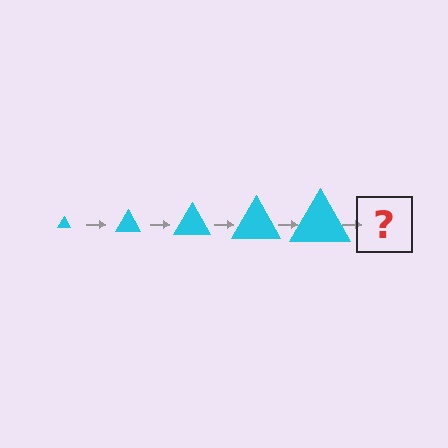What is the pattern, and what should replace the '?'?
The pattern is that the triangle gets progressively larger each step. The '?' should be a cyan triangle, larger than the previous one.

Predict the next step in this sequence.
The next step is a cyan triangle, larger than the previous one.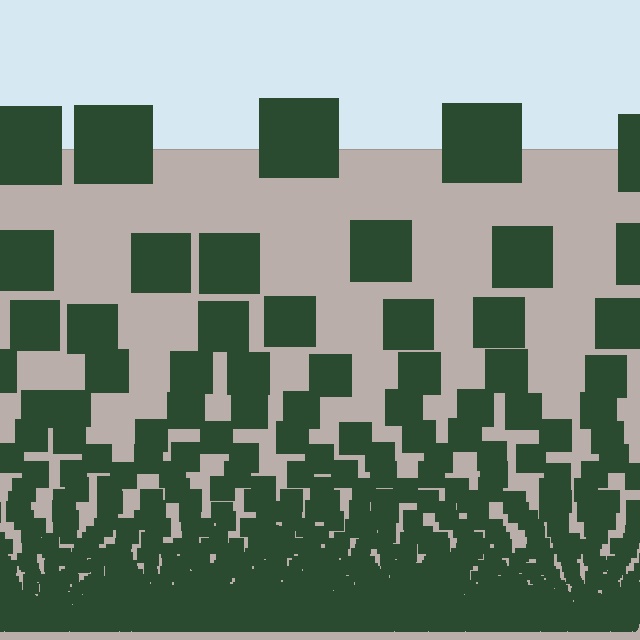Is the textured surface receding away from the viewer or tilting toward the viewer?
The surface appears to tilt toward the viewer. Texture elements get larger and sparser toward the top.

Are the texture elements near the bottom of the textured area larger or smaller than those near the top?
Smaller. The gradient is inverted — elements near the bottom are smaller and denser.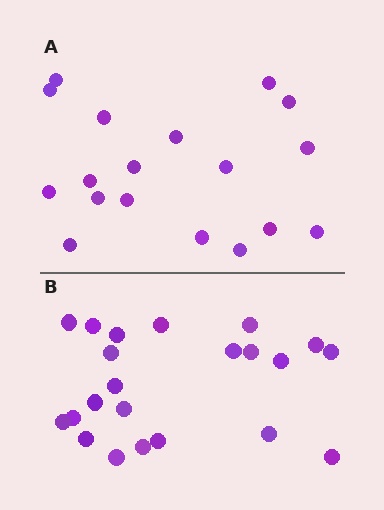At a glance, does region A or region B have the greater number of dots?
Region B (the bottom region) has more dots.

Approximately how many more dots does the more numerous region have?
Region B has about 4 more dots than region A.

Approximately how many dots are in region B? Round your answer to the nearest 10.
About 20 dots. (The exact count is 22, which rounds to 20.)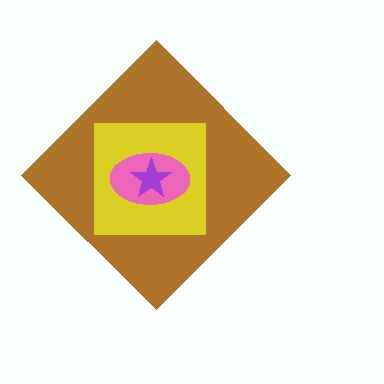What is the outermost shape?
The brown diamond.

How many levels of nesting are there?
4.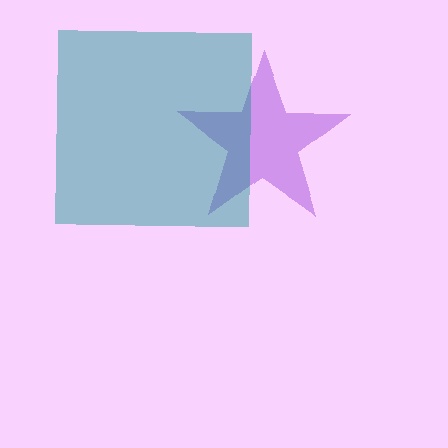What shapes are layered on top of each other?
The layered shapes are: a purple star, a teal square.